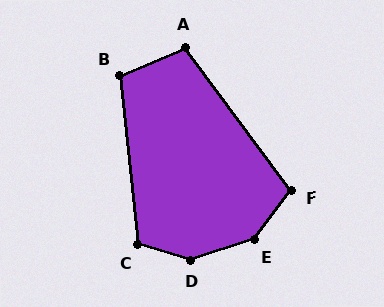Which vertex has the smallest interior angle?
A, at approximately 103 degrees.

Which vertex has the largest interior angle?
D, at approximately 147 degrees.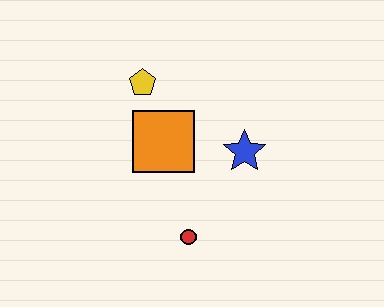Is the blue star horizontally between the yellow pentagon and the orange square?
No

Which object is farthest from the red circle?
The yellow pentagon is farthest from the red circle.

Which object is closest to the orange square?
The yellow pentagon is closest to the orange square.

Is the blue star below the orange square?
Yes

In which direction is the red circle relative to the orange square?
The red circle is below the orange square.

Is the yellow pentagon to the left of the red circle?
Yes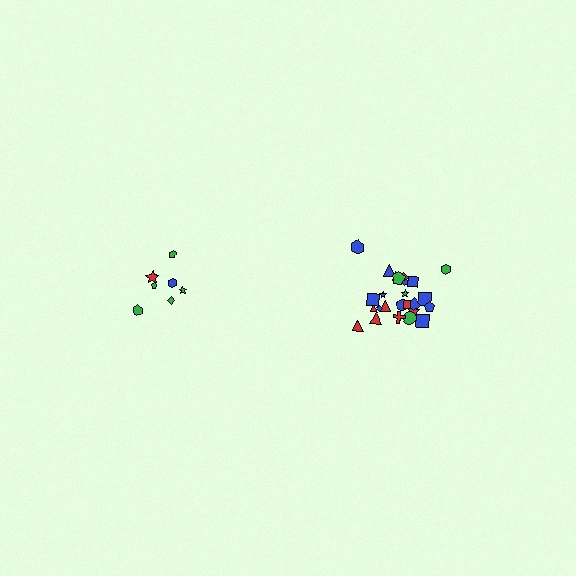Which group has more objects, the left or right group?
The right group.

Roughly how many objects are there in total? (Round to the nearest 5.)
Roughly 30 objects in total.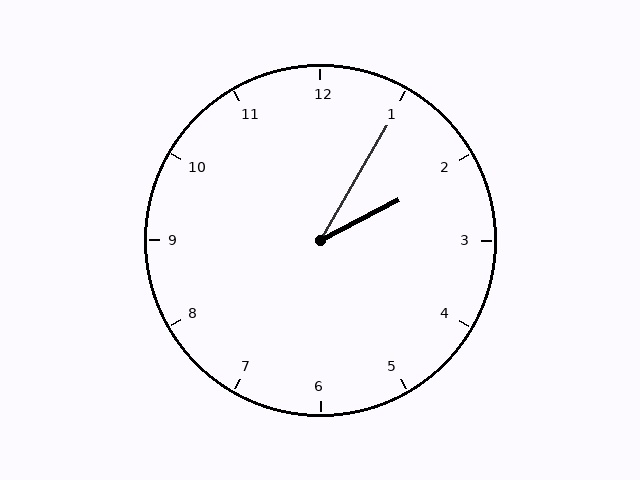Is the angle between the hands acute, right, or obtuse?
It is acute.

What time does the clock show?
2:05.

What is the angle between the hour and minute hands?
Approximately 32 degrees.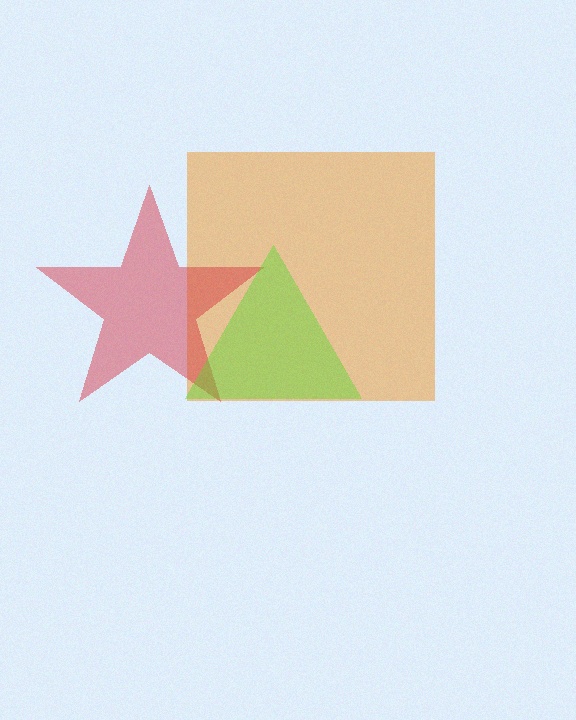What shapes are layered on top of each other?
The layered shapes are: an orange square, a red star, a lime triangle.